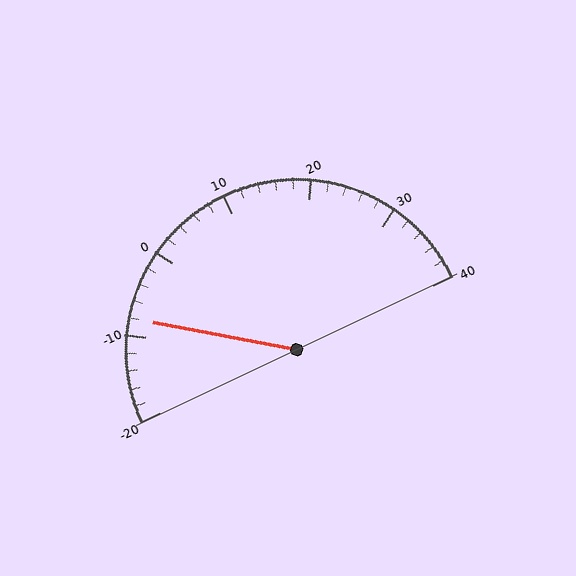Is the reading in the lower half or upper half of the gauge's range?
The reading is in the lower half of the range (-20 to 40).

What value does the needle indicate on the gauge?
The needle indicates approximately -8.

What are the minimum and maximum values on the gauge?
The gauge ranges from -20 to 40.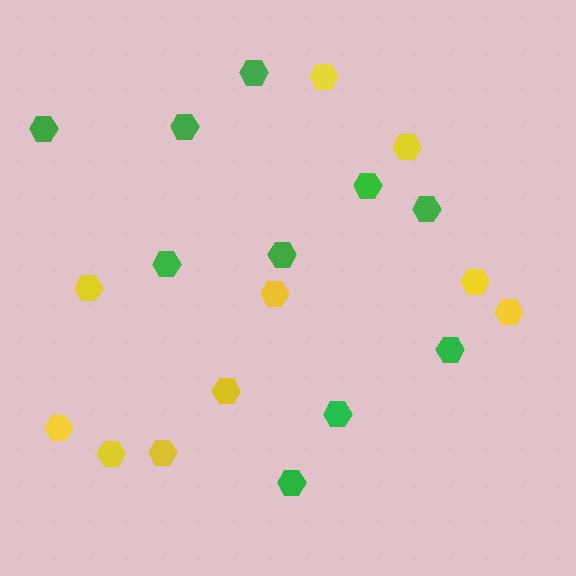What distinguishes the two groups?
There are 2 groups: one group of green hexagons (10) and one group of yellow hexagons (10).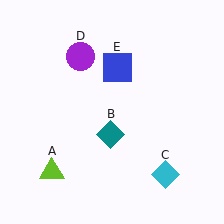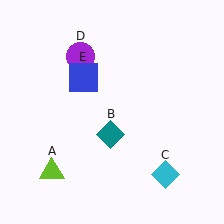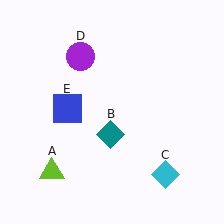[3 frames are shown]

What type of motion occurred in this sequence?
The blue square (object E) rotated counterclockwise around the center of the scene.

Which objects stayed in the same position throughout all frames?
Lime triangle (object A) and teal diamond (object B) and cyan diamond (object C) and purple circle (object D) remained stationary.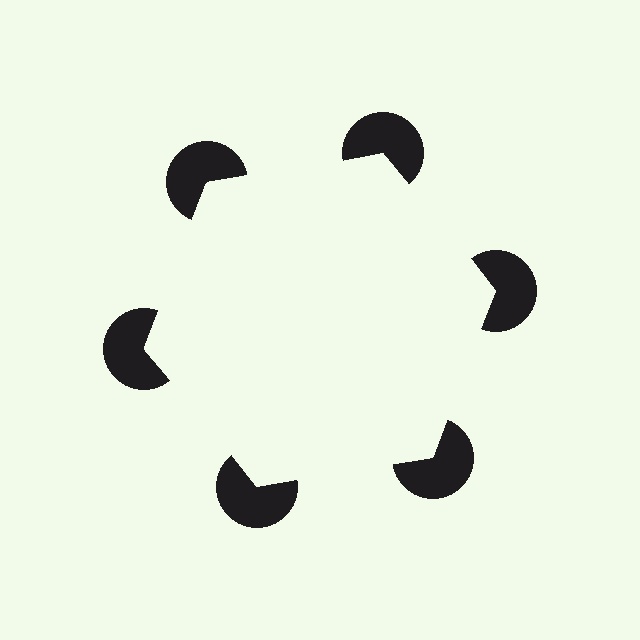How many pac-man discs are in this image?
There are 6 — one at each vertex of the illusory hexagon.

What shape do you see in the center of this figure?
An illusory hexagon — its edges are inferred from the aligned wedge cuts in the pac-man discs, not physically drawn.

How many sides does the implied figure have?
6 sides.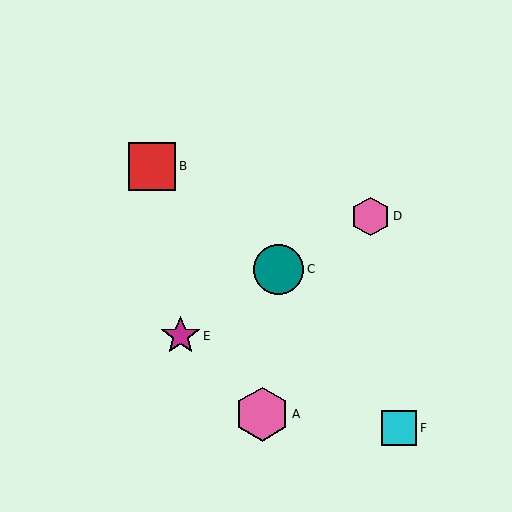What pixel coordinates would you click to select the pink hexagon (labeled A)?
Click at (262, 414) to select the pink hexagon A.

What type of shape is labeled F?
Shape F is a cyan square.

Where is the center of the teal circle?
The center of the teal circle is at (279, 269).